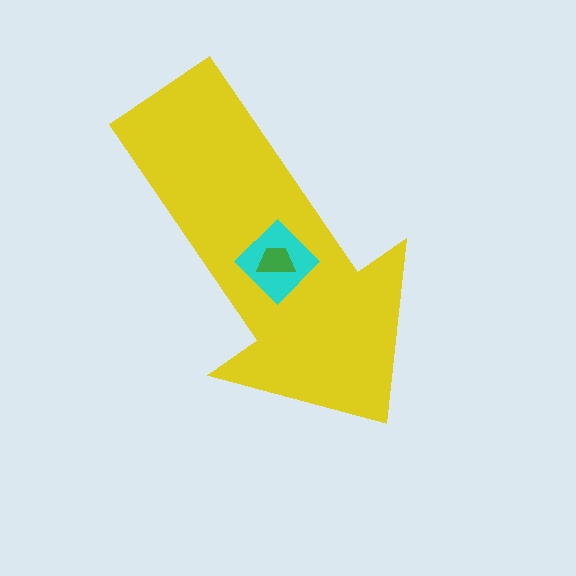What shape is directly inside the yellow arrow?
The cyan diamond.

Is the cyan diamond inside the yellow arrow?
Yes.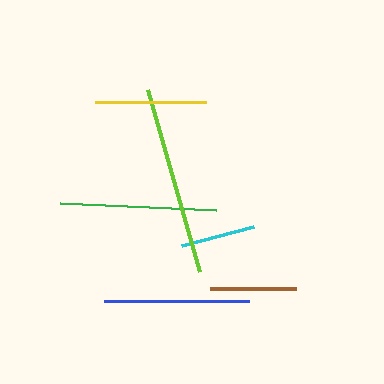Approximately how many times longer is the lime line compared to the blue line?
The lime line is approximately 1.3 times the length of the blue line.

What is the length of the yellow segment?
The yellow segment is approximately 111 pixels long.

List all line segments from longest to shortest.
From longest to shortest: lime, green, blue, yellow, brown, cyan.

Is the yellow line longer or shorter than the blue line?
The blue line is longer than the yellow line.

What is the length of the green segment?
The green segment is approximately 156 pixels long.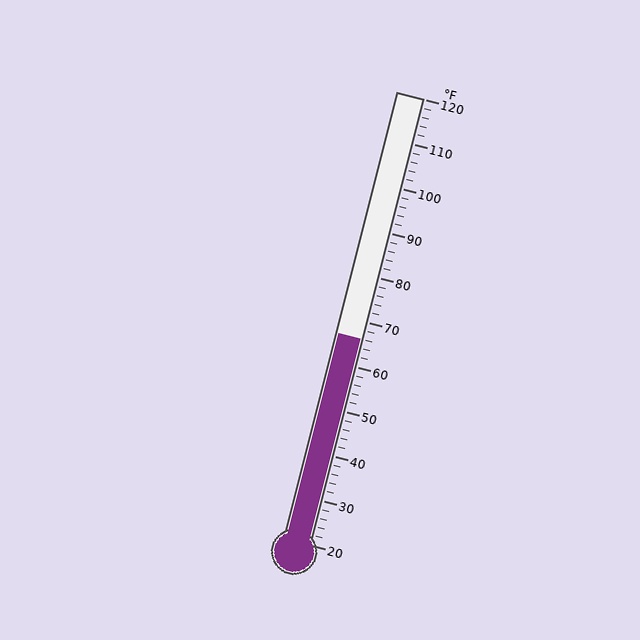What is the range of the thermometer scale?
The thermometer scale ranges from 20°F to 120°F.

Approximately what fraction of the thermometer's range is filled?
The thermometer is filled to approximately 45% of its range.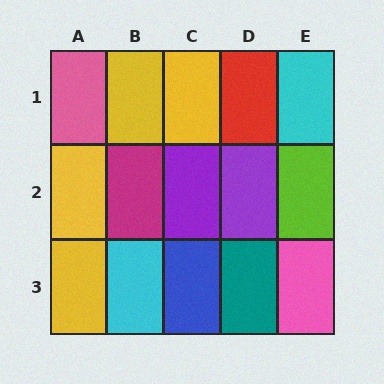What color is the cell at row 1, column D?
Red.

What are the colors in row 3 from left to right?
Yellow, cyan, blue, teal, pink.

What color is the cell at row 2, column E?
Lime.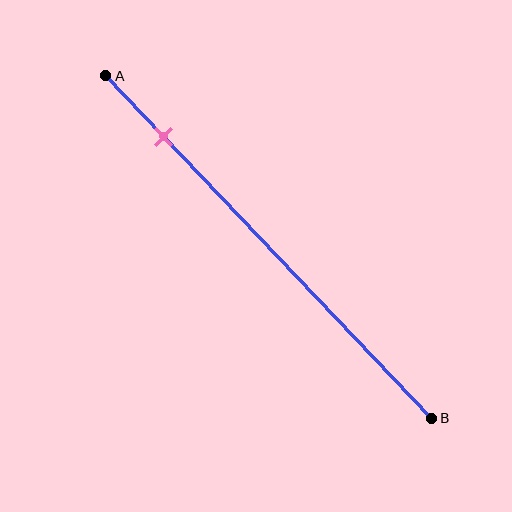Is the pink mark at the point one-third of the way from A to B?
No, the mark is at about 20% from A, not at the 33% one-third point.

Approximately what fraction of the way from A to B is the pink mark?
The pink mark is approximately 20% of the way from A to B.